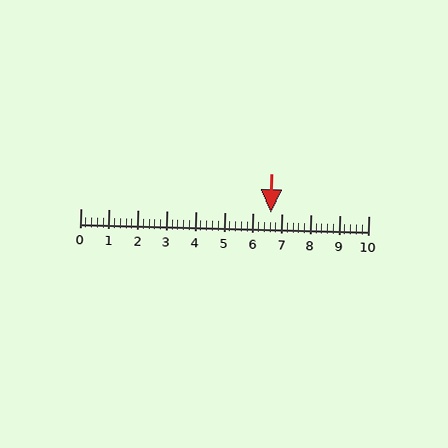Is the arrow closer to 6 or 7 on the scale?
The arrow is closer to 7.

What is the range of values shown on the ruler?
The ruler shows values from 0 to 10.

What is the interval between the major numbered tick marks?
The major tick marks are spaced 1 units apart.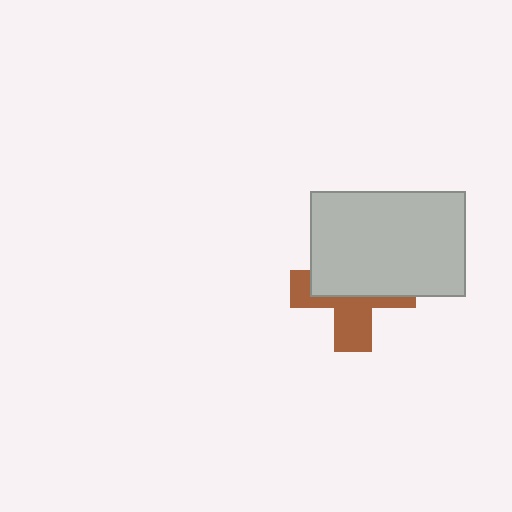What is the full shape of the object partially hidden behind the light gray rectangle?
The partially hidden object is a brown cross.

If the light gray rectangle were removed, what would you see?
You would see the complete brown cross.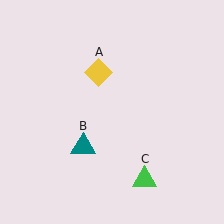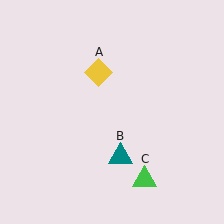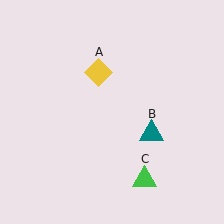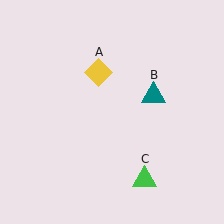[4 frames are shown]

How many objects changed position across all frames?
1 object changed position: teal triangle (object B).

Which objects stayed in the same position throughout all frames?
Yellow diamond (object A) and green triangle (object C) remained stationary.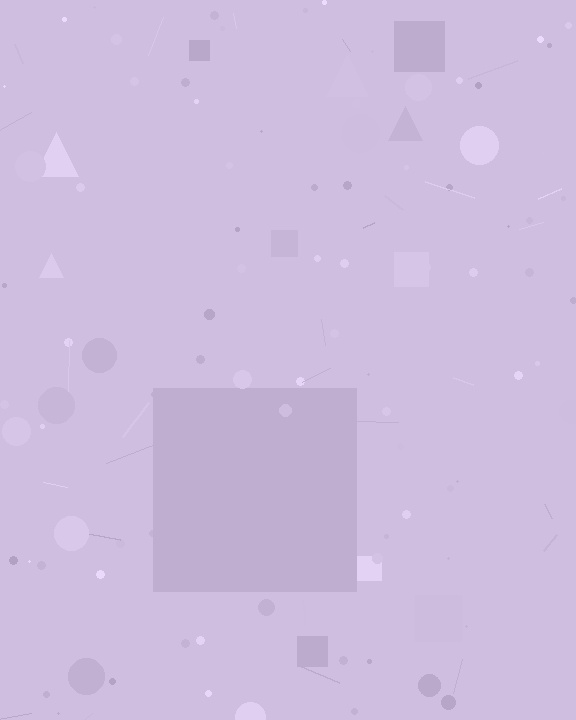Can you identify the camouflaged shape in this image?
The camouflaged shape is a square.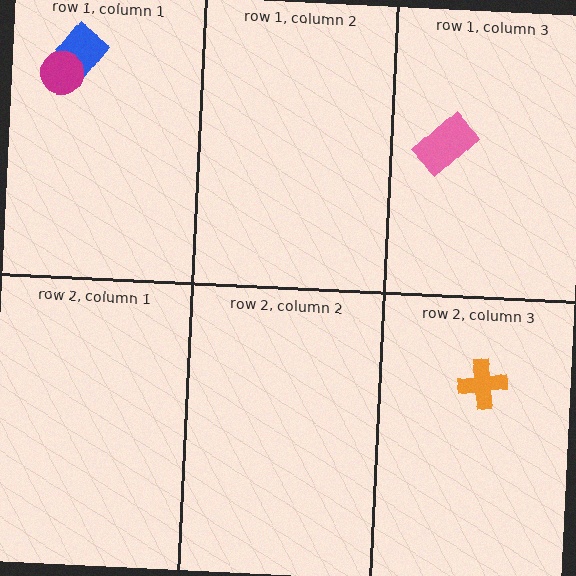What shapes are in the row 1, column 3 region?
The pink rectangle.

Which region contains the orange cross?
The row 2, column 3 region.